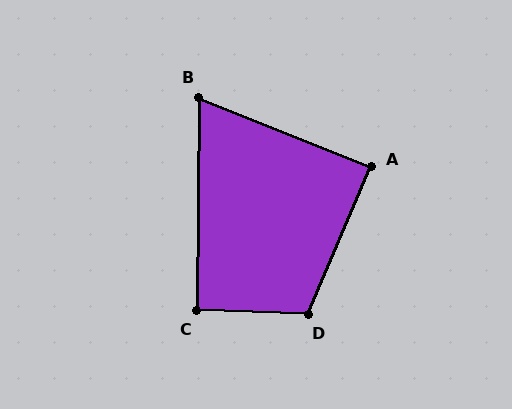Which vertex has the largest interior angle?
D, at approximately 111 degrees.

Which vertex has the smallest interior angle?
B, at approximately 69 degrees.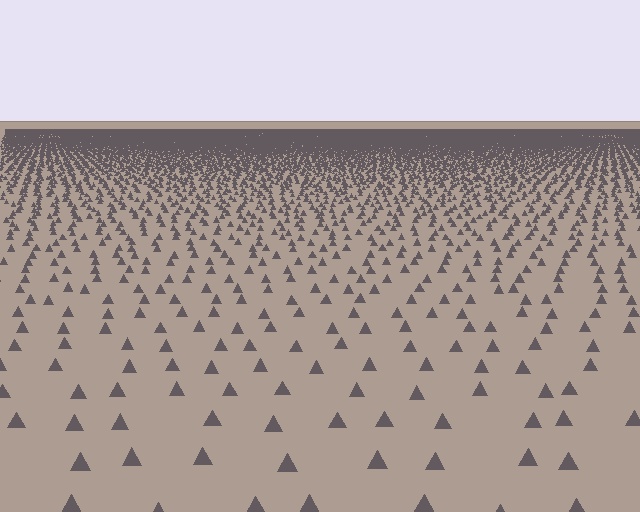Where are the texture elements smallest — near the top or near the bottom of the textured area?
Near the top.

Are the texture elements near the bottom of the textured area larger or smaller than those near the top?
Larger. Near the bottom, elements are closer to the viewer and appear at a bigger on-screen size.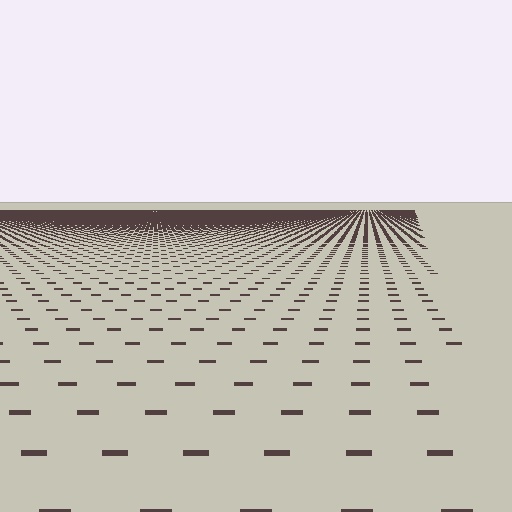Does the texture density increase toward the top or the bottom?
Density increases toward the top.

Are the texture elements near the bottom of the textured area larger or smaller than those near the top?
Larger. Near the bottom, elements are closer to the viewer and appear at a bigger on-screen size.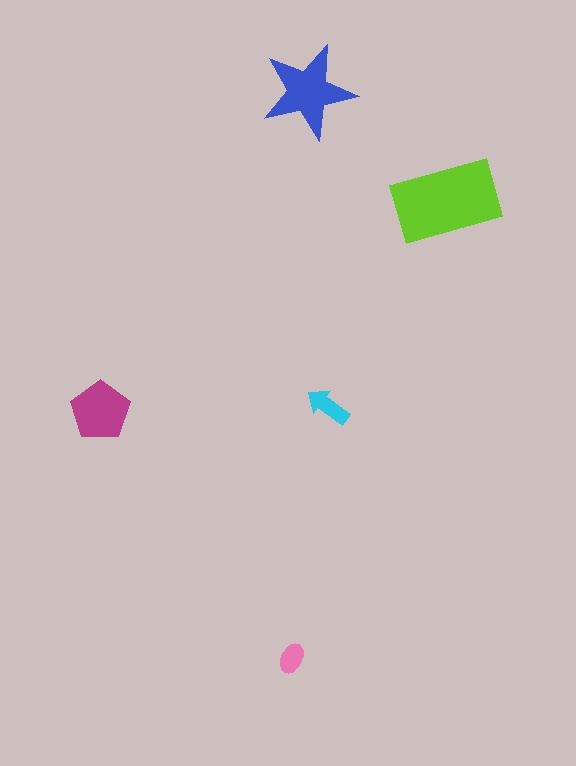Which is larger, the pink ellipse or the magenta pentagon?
The magenta pentagon.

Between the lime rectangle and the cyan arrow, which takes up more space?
The lime rectangle.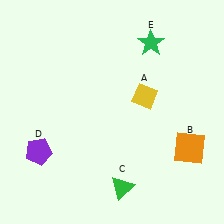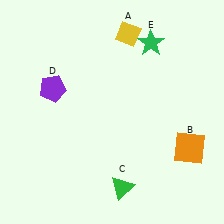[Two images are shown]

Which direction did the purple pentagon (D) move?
The purple pentagon (D) moved up.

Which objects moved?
The objects that moved are: the yellow diamond (A), the purple pentagon (D).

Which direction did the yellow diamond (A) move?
The yellow diamond (A) moved up.